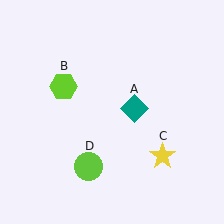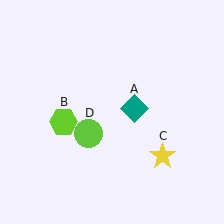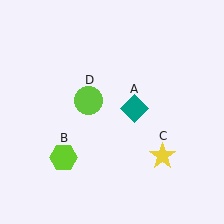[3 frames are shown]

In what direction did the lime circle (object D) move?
The lime circle (object D) moved up.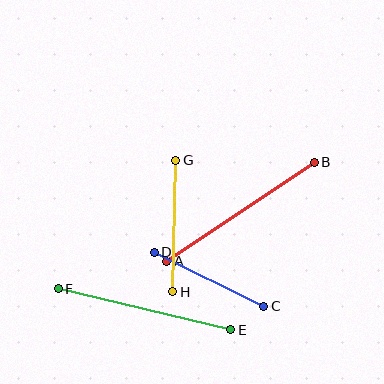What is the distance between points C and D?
The distance is approximately 122 pixels.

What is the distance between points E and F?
The distance is approximately 177 pixels.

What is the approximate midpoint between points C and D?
The midpoint is at approximately (209, 279) pixels.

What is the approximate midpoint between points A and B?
The midpoint is at approximately (240, 212) pixels.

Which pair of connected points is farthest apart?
Points E and F are farthest apart.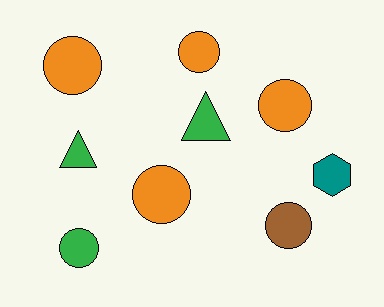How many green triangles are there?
There are 2 green triangles.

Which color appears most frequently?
Orange, with 4 objects.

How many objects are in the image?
There are 9 objects.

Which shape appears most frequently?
Circle, with 6 objects.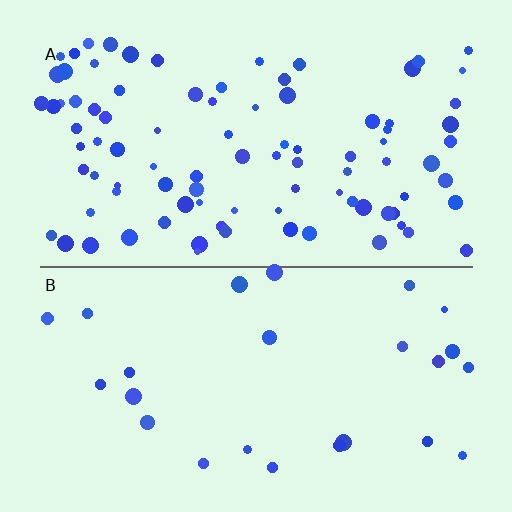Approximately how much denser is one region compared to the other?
Approximately 3.6× — region A over region B.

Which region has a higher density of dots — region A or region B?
A (the top).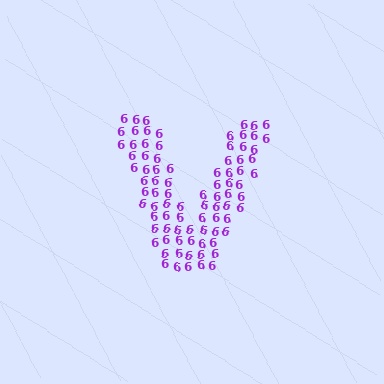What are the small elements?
The small elements are digit 6's.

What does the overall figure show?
The overall figure shows the letter V.